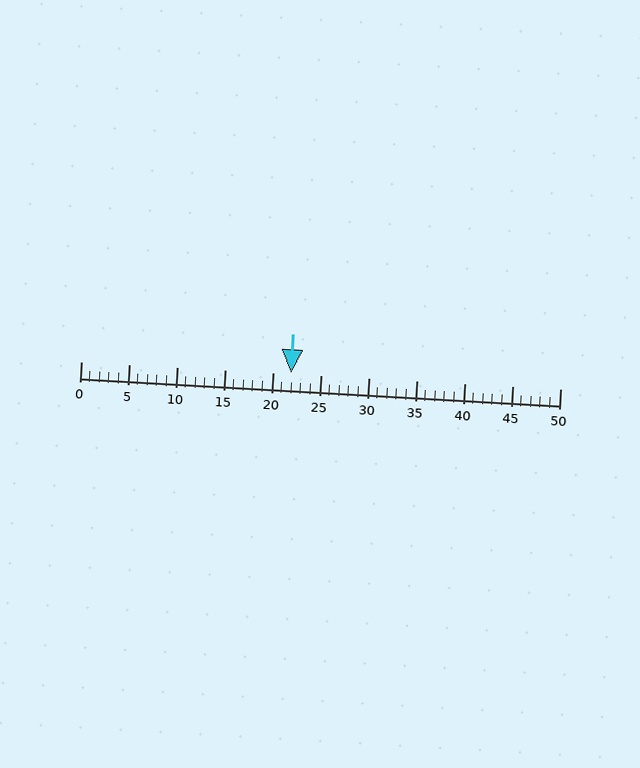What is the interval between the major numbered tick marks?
The major tick marks are spaced 5 units apart.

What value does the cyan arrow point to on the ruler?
The cyan arrow points to approximately 22.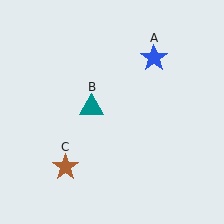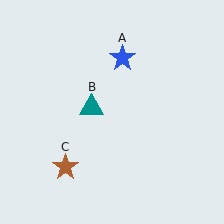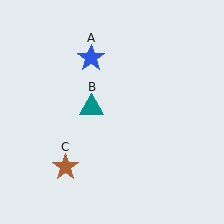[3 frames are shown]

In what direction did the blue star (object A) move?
The blue star (object A) moved left.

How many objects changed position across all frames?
1 object changed position: blue star (object A).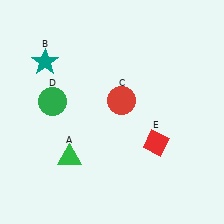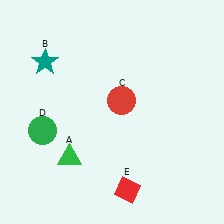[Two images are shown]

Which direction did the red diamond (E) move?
The red diamond (E) moved down.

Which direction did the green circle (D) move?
The green circle (D) moved down.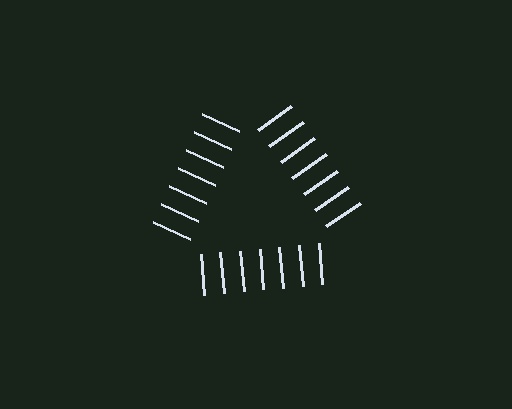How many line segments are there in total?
21 — 7 along each of the 3 edges.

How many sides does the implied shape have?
3 sides — the line-ends trace a triangle.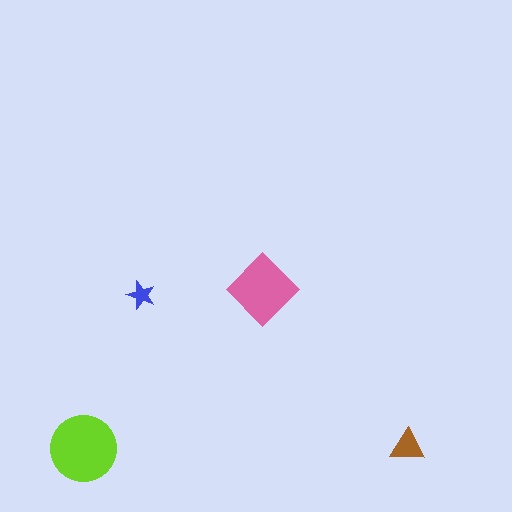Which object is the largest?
The lime circle.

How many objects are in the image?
There are 4 objects in the image.